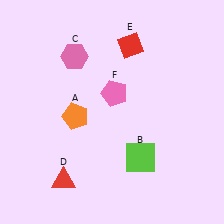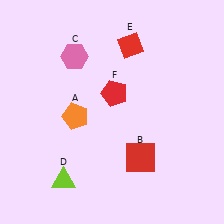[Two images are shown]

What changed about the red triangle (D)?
In Image 1, D is red. In Image 2, it changed to lime.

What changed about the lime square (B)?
In Image 1, B is lime. In Image 2, it changed to red.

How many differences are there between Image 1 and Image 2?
There are 3 differences between the two images.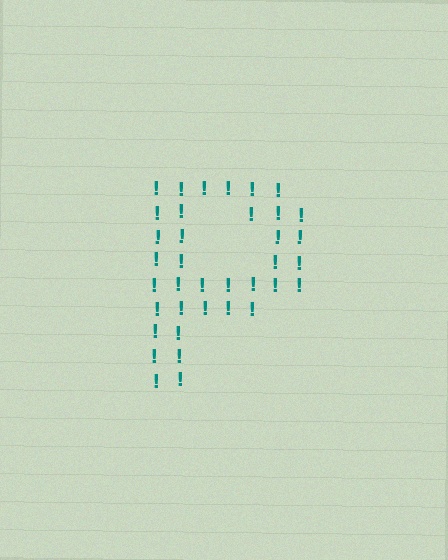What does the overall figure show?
The overall figure shows the letter P.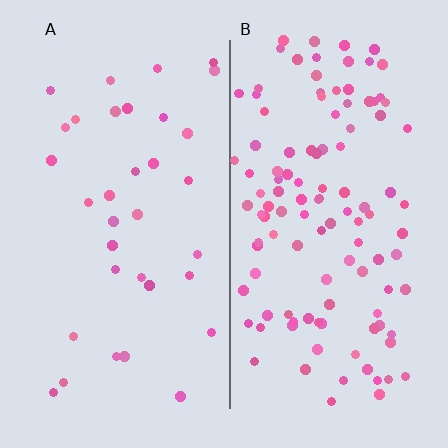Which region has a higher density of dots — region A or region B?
B (the right).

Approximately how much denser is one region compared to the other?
Approximately 3.5× — region B over region A.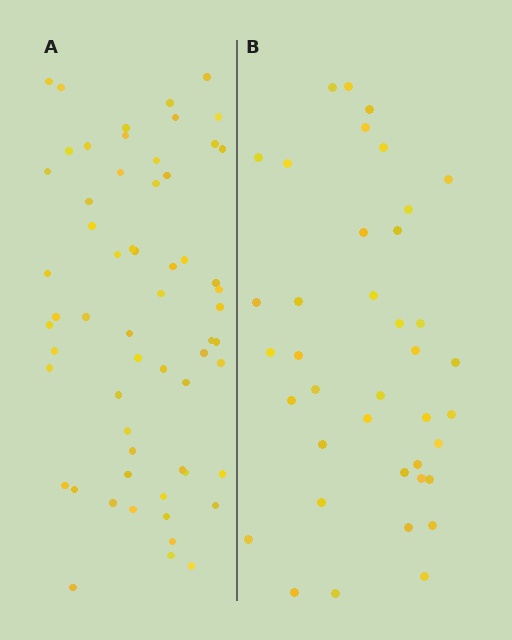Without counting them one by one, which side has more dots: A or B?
Region A (the left region) has more dots.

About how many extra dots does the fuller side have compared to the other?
Region A has approximately 20 more dots than region B.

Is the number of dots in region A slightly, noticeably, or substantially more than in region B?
Region A has substantially more. The ratio is roughly 1.5 to 1.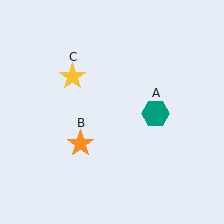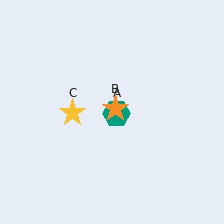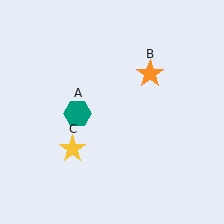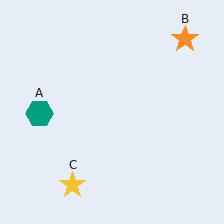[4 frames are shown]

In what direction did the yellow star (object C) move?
The yellow star (object C) moved down.